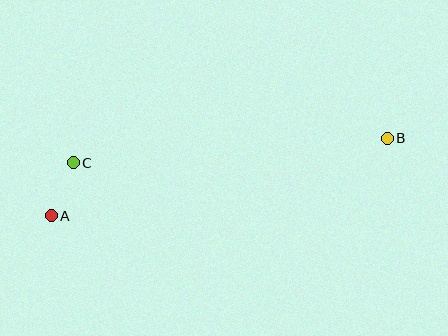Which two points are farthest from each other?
Points A and B are farthest from each other.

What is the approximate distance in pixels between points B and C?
The distance between B and C is approximately 315 pixels.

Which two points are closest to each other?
Points A and C are closest to each other.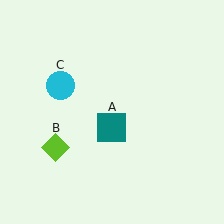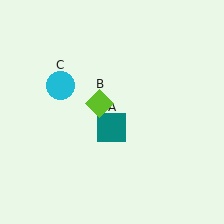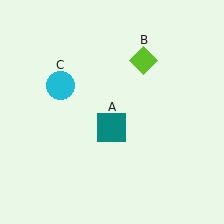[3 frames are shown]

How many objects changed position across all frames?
1 object changed position: lime diamond (object B).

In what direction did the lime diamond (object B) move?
The lime diamond (object B) moved up and to the right.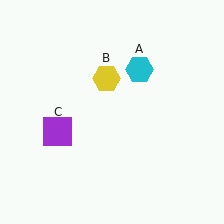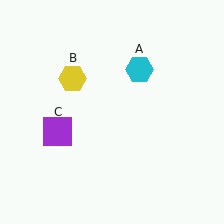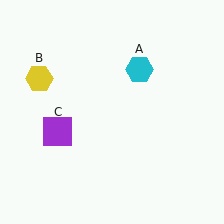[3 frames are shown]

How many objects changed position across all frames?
1 object changed position: yellow hexagon (object B).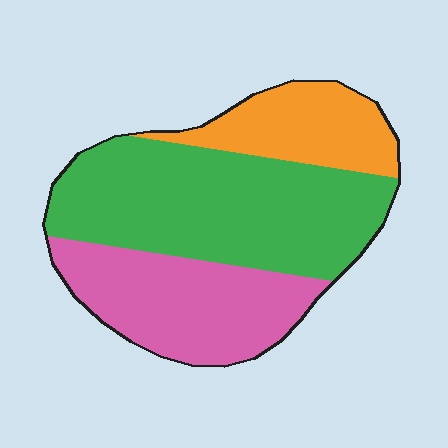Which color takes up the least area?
Orange, at roughly 20%.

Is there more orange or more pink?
Pink.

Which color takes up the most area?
Green, at roughly 50%.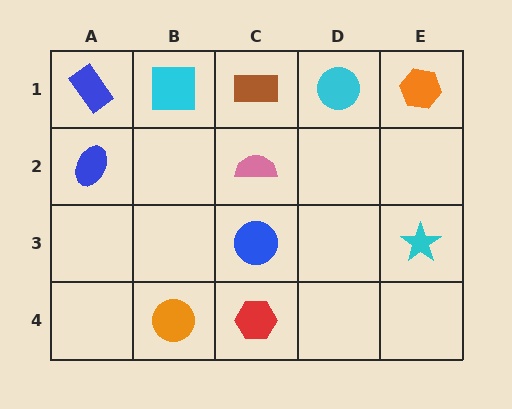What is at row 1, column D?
A cyan circle.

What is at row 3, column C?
A blue circle.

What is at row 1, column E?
An orange hexagon.